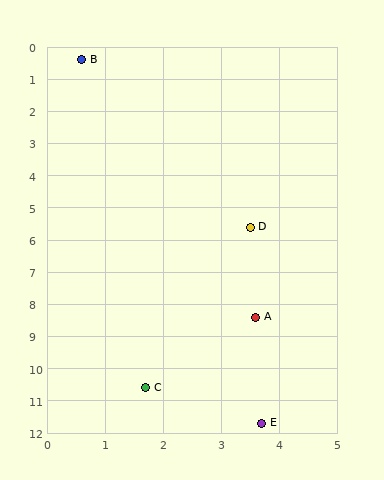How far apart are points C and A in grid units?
Points C and A are about 2.9 grid units apart.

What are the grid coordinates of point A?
Point A is at approximately (3.6, 8.4).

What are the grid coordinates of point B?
Point B is at approximately (0.6, 0.4).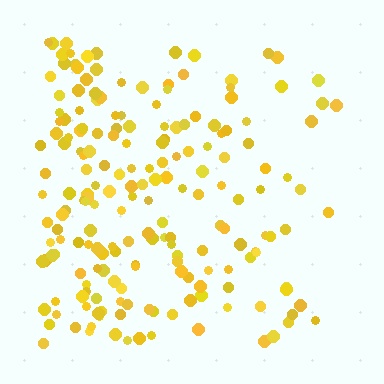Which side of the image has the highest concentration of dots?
The left.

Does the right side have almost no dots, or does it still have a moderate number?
Still a moderate number, just noticeably fewer than the left.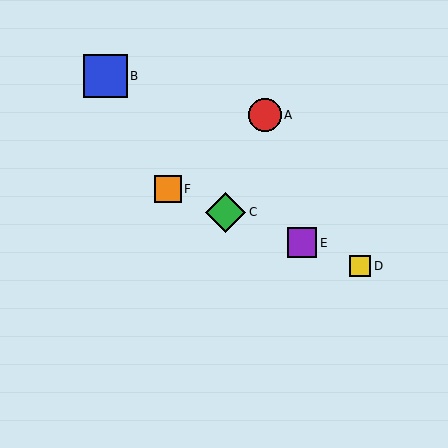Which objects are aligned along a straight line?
Objects C, D, E, F are aligned along a straight line.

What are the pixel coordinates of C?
Object C is at (226, 212).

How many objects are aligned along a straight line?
4 objects (C, D, E, F) are aligned along a straight line.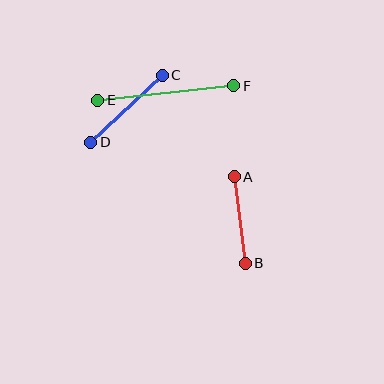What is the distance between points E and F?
The distance is approximately 137 pixels.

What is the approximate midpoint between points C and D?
The midpoint is at approximately (126, 109) pixels.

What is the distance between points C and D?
The distance is approximately 98 pixels.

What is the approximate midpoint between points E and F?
The midpoint is at approximately (166, 93) pixels.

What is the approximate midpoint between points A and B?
The midpoint is at approximately (240, 220) pixels.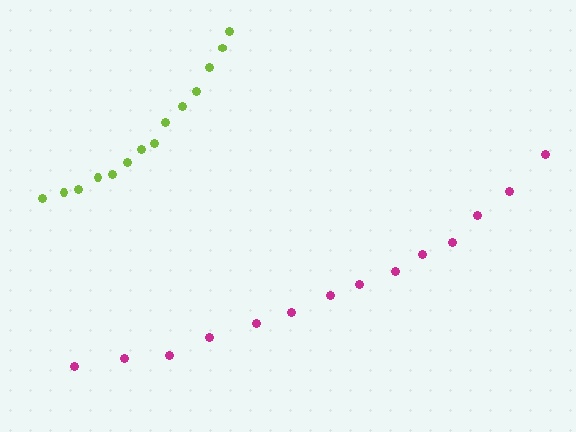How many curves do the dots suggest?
There are 2 distinct paths.